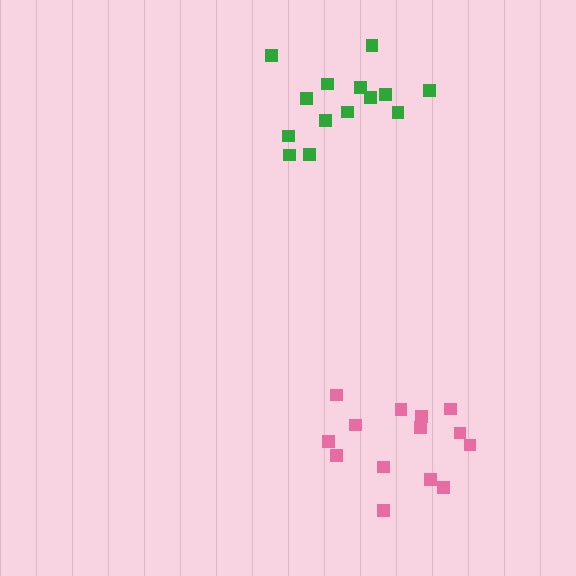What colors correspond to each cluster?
The clusters are colored: pink, green.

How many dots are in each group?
Group 1: 14 dots, Group 2: 14 dots (28 total).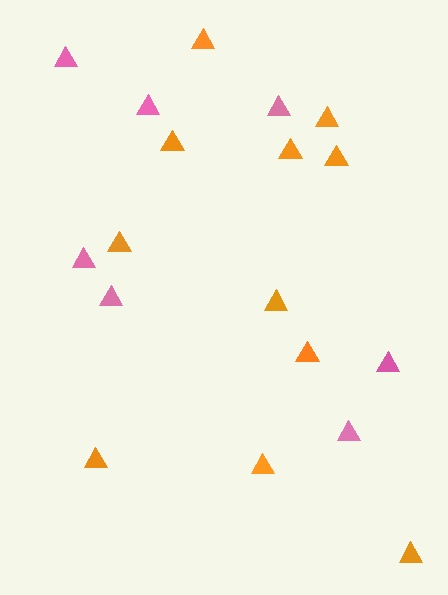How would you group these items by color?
There are 2 groups: one group of pink triangles (7) and one group of orange triangles (11).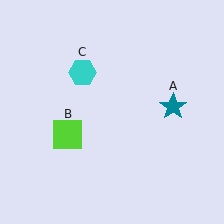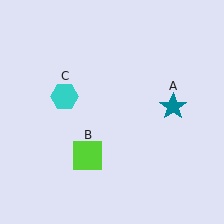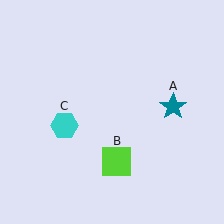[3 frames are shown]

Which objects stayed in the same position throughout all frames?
Teal star (object A) remained stationary.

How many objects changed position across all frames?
2 objects changed position: lime square (object B), cyan hexagon (object C).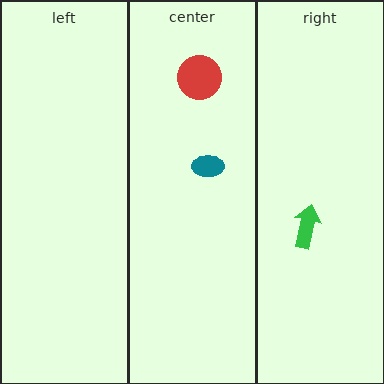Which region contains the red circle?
The center region.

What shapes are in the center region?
The teal ellipse, the red circle.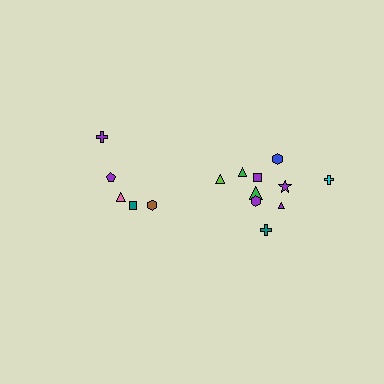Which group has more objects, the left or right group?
The right group.